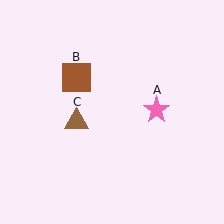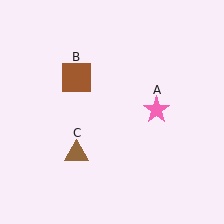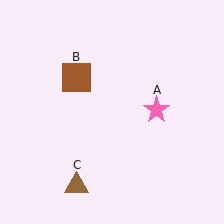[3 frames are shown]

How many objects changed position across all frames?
1 object changed position: brown triangle (object C).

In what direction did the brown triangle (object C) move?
The brown triangle (object C) moved down.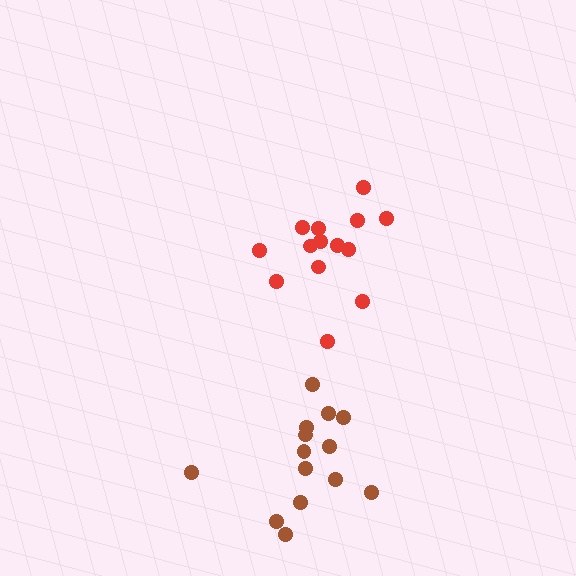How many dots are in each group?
Group 1: 14 dots, Group 2: 14 dots (28 total).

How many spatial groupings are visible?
There are 2 spatial groupings.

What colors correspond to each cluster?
The clusters are colored: red, brown.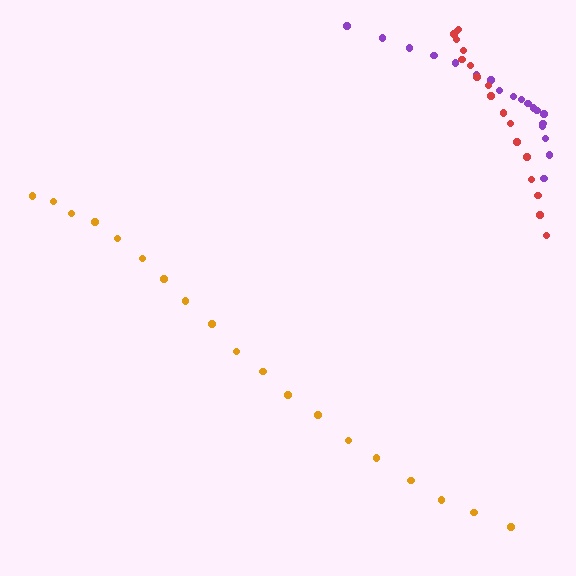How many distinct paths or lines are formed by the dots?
There are 3 distinct paths.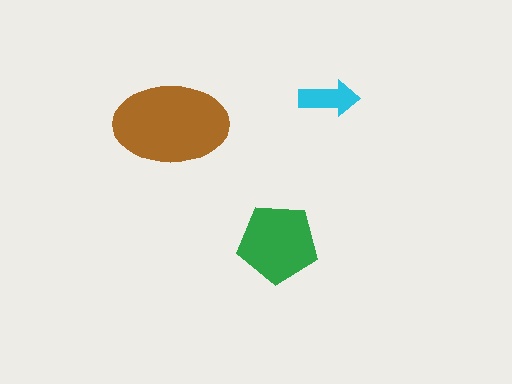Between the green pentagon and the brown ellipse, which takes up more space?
The brown ellipse.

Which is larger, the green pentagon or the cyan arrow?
The green pentagon.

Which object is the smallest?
The cyan arrow.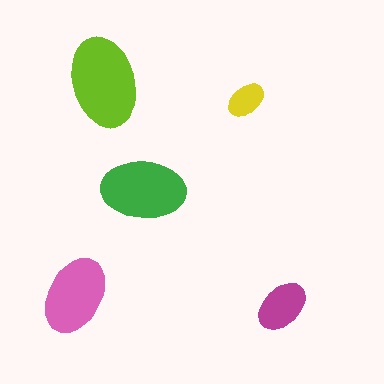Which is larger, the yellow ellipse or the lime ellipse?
The lime one.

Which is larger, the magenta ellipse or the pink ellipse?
The pink one.